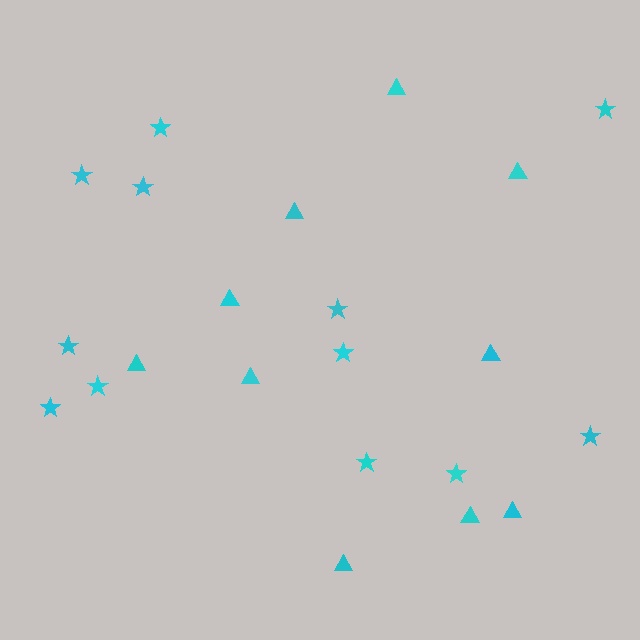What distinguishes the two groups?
There are 2 groups: one group of stars (12) and one group of triangles (10).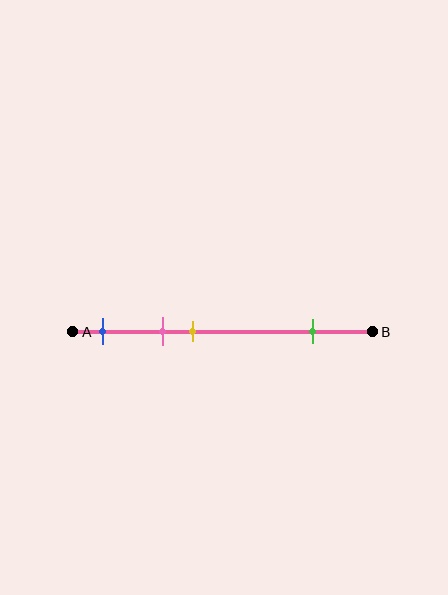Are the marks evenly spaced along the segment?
No, the marks are not evenly spaced.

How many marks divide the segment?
There are 4 marks dividing the segment.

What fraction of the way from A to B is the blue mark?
The blue mark is approximately 10% (0.1) of the way from A to B.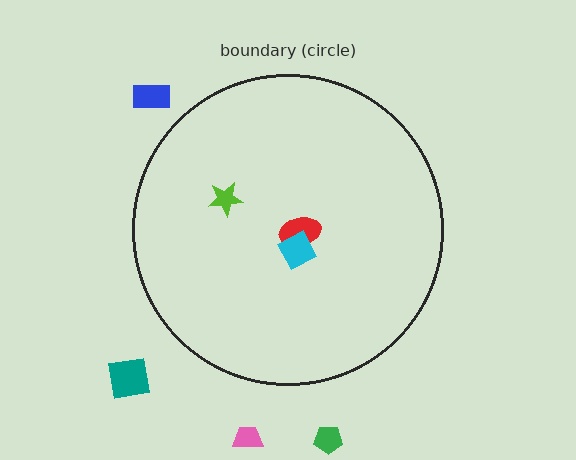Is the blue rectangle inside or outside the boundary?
Outside.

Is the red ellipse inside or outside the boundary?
Inside.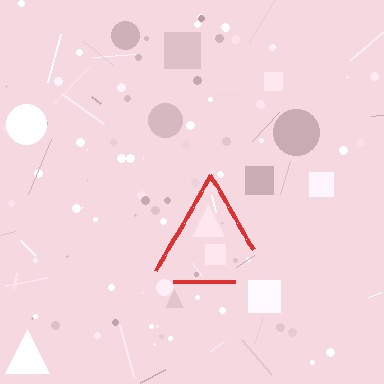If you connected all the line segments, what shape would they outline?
They would outline a triangle.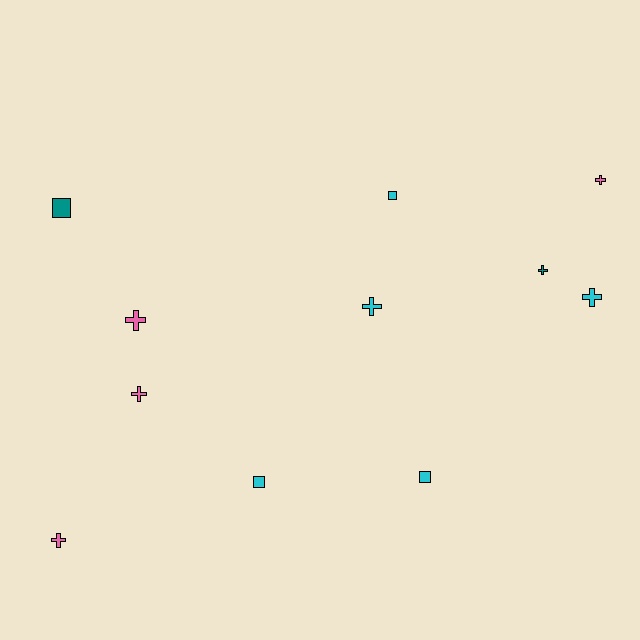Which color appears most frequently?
Cyan, with 5 objects.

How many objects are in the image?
There are 11 objects.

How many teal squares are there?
There is 1 teal square.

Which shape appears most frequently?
Cross, with 7 objects.